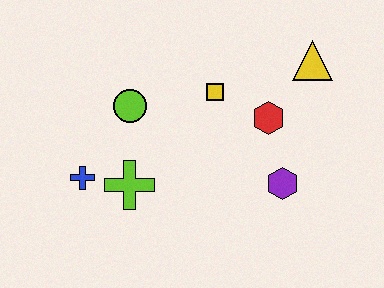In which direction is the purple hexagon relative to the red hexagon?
The purple hexagon is below the red hexagon.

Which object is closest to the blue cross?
The lime cross is closest to the blue cross.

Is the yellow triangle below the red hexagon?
No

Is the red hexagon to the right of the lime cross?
Yes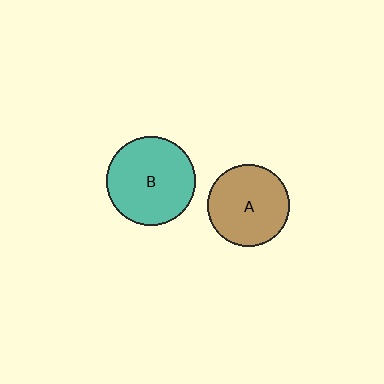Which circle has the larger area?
Circle B (teal).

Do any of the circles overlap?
No, none of the circles overlap.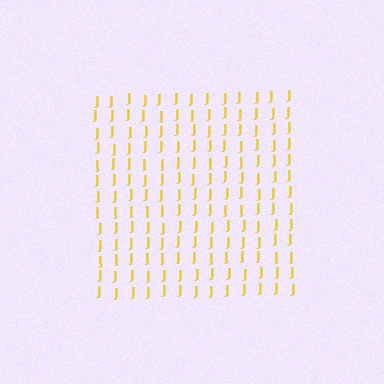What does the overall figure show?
The overall figure shows a square.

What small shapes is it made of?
It is made of small letter J's.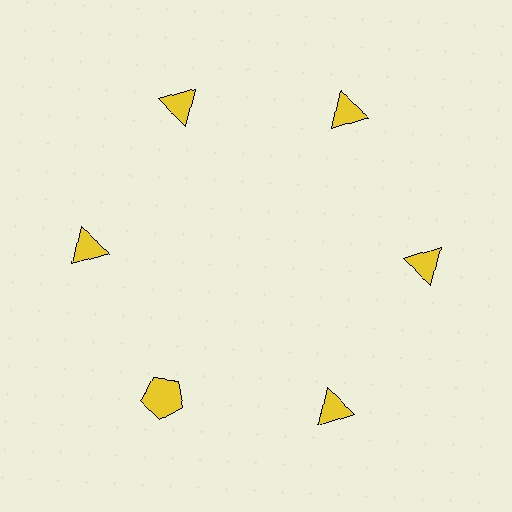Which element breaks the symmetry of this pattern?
The yellow pentagon at roughly the 7 o'clock position breaks the symmetry. All other shapes are yellow triangles.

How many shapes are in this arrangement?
There are 6 shapes arranged in a ring pattern.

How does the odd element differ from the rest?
It has a different shape: pentagon instead of triangle.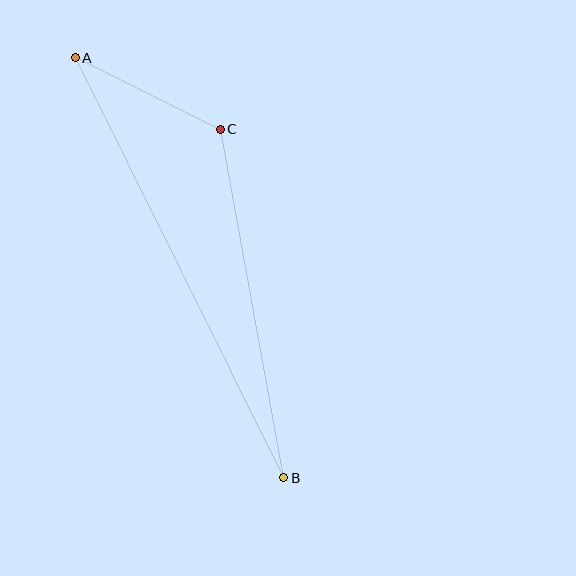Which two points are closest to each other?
Points A and C are closest to each other.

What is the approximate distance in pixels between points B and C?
The distance between B and C is approximately 354 pixels.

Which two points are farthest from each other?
Points A and B are farthest from each other.